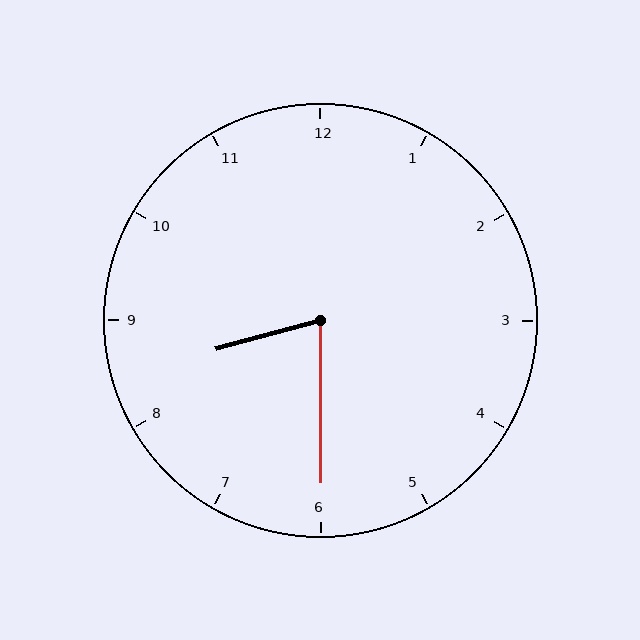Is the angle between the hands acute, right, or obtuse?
It is acute.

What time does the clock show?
8:30.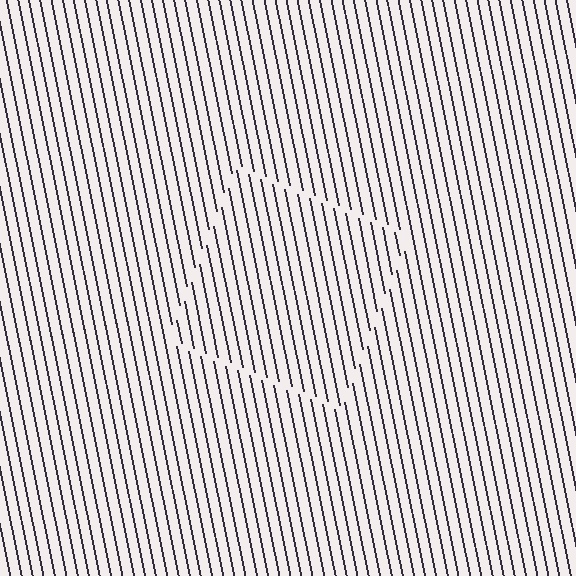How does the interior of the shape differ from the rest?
The interior of the shape contains the same grating, shifted by half a period — the contour is defined by the phase discontinuity where line-ends from the inner and outer gratings abut.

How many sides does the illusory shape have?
4 sides — the line-ends trace a square.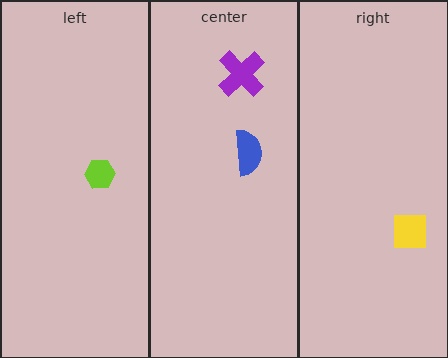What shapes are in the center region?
The purple cross, the blue semicircle.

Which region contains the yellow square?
The right region.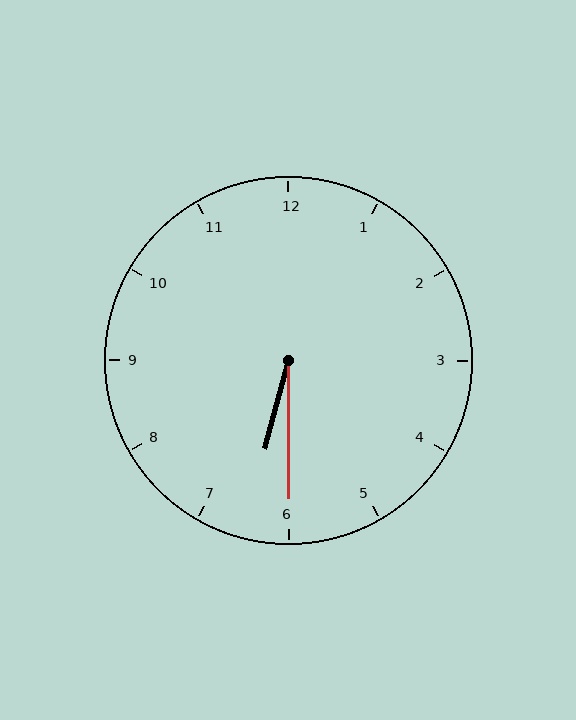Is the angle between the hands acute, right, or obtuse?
It is acute.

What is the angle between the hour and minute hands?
Approximately 15 degrees.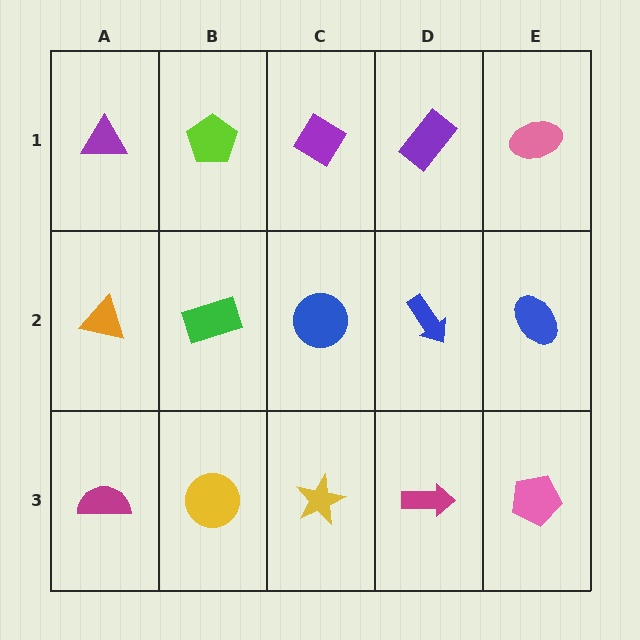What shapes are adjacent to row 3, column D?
A blue arrow (row 2, column D), a yellow star (row 3, column C), a pink pentagon (row 3, column E).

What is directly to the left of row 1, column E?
A purple rectangle.